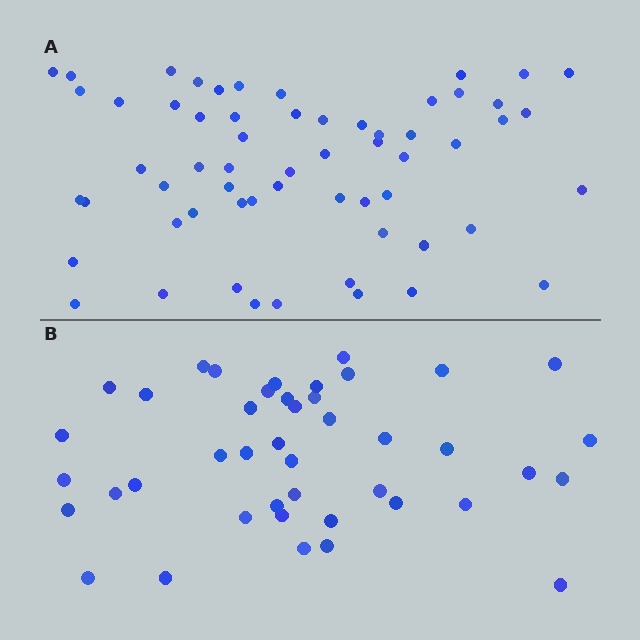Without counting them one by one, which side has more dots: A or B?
Region A (the top region) has more dots.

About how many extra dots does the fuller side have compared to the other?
Region A has approximately 15 more dots than region B.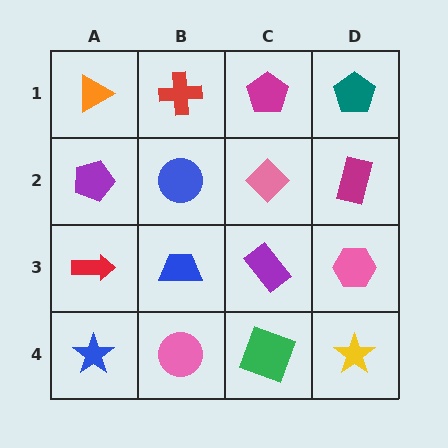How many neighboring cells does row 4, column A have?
2.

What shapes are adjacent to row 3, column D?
A magenta rectangle (row 2, column D), a yellow star (row 4, column D), a purple rectangle (row 3, column C).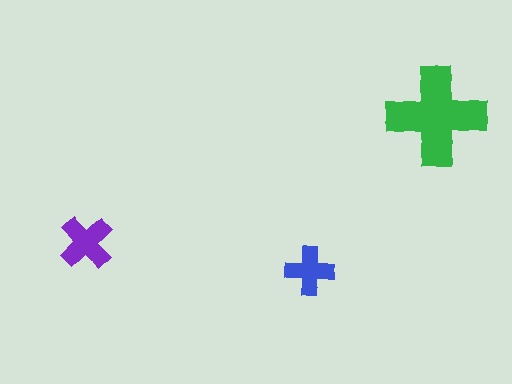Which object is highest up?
The green cross is topmost.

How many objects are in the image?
There are 3 objects in the image.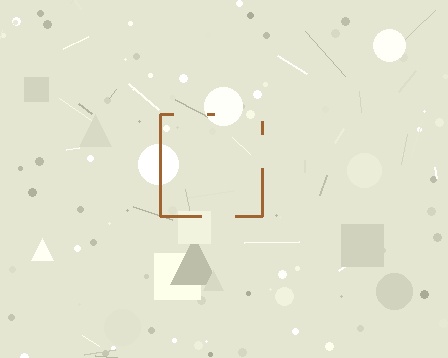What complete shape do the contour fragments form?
The contour fragments form a square.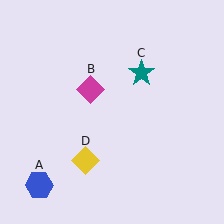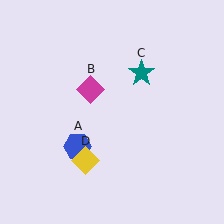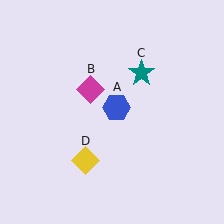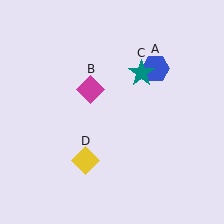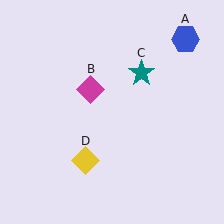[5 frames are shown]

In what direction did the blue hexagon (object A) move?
The blue hexagon (object A) moved up and to the right.